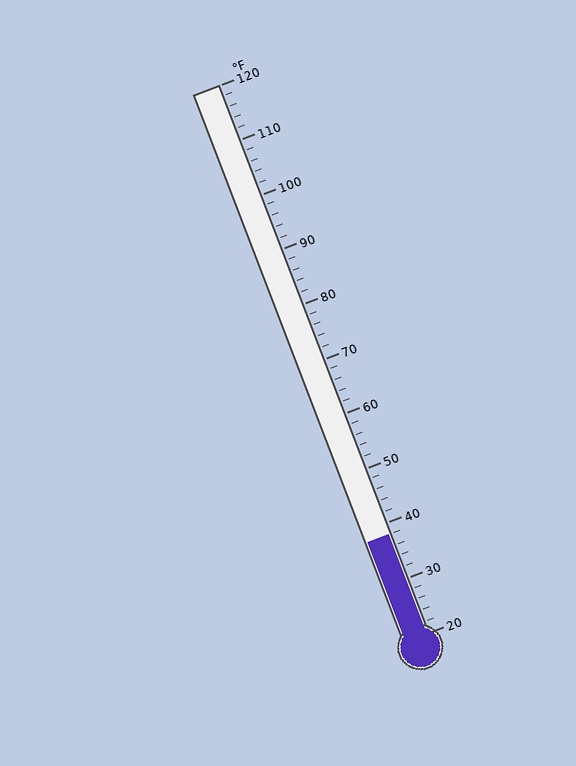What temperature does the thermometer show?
The thermometer shows approximately 38°F.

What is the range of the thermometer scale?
The thermometer scale ranges from 20°F to 120°F.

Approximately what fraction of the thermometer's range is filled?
The thermometer is filled to approximately 20% of its range.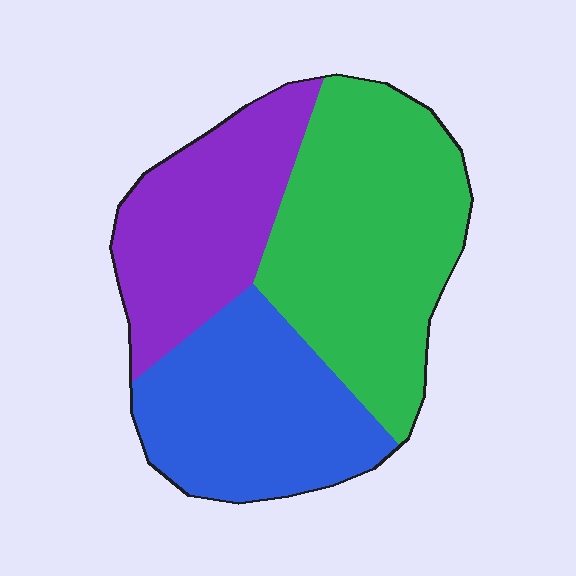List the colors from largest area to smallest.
From largest to smallest: green, blue, purple.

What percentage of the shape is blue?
Blue takes up about one third (1/3) of the shape.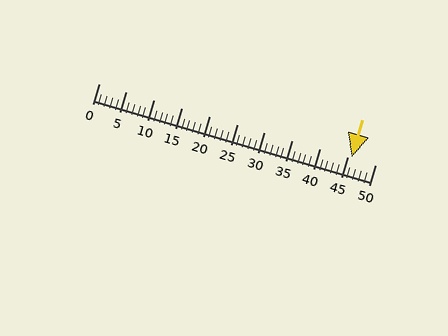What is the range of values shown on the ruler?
The ruler shows values from 0 to 50.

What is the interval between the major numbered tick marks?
The major tick marks are spaced 5 units apart.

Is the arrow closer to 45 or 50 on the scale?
The arrow is closer to 45.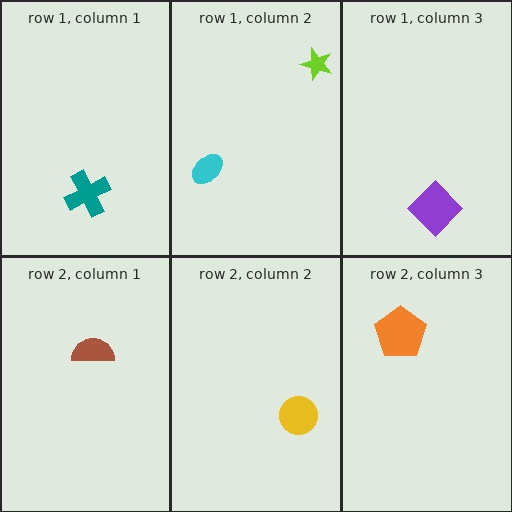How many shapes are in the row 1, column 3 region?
1.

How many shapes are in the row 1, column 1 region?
1.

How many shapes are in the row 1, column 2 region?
2.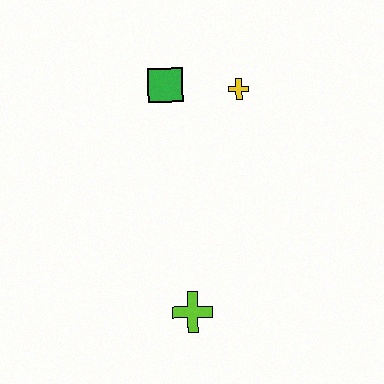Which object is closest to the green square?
The yellow cross is closest to the green square.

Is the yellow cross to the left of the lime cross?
No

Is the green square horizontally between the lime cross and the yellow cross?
No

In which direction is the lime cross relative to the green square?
The lime cross is below the green square.